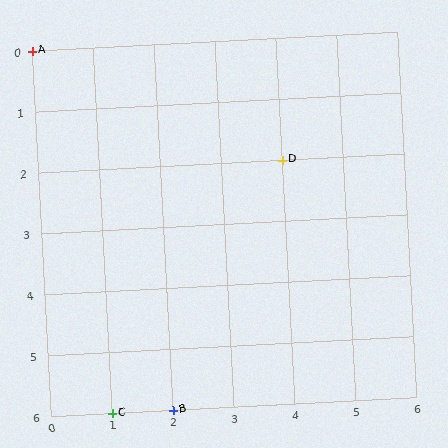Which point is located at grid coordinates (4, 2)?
Point D is at (4, 2).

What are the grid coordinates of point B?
Point B is at grid coordinates (2, 6).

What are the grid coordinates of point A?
Point A is at grid coordinates (0, 0).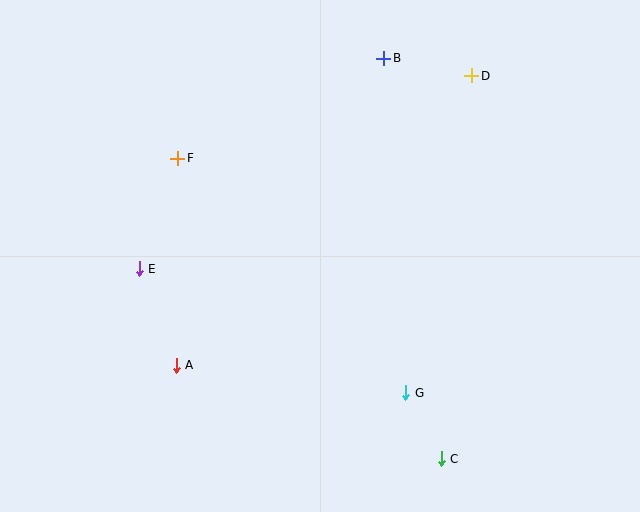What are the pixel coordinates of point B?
Point B is at (384, 58).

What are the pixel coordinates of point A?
Point A is at (176, 365).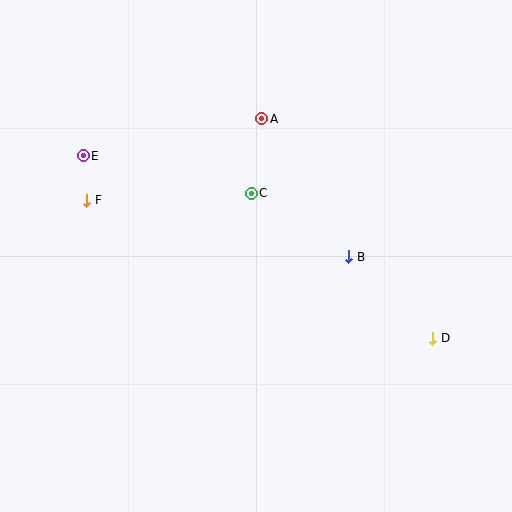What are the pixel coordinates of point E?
Point E is at (83, 156).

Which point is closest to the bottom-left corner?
Point F is closest to the bottom-left corner.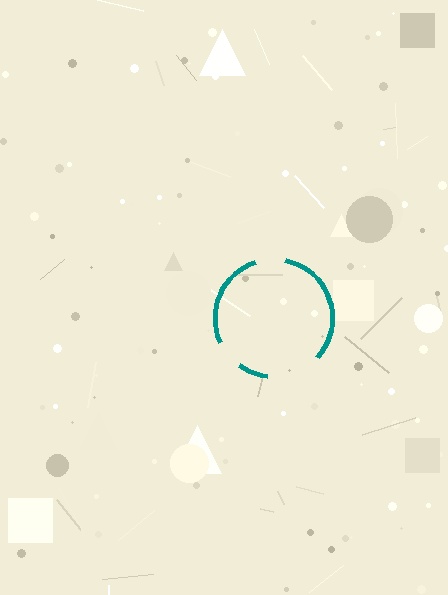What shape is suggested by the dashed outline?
The dashed outline suggests a circle.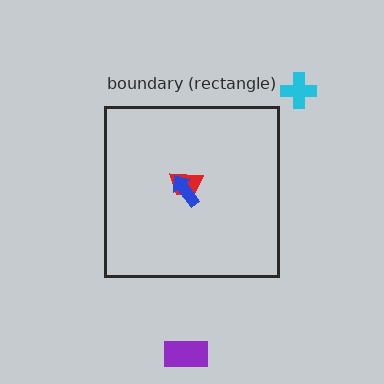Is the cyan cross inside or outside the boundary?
Outside.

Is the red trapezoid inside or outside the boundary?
Inside.